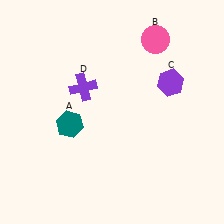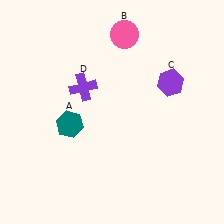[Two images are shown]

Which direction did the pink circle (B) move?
The pink circle (B) moved left.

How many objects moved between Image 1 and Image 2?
1 object moved between the two images.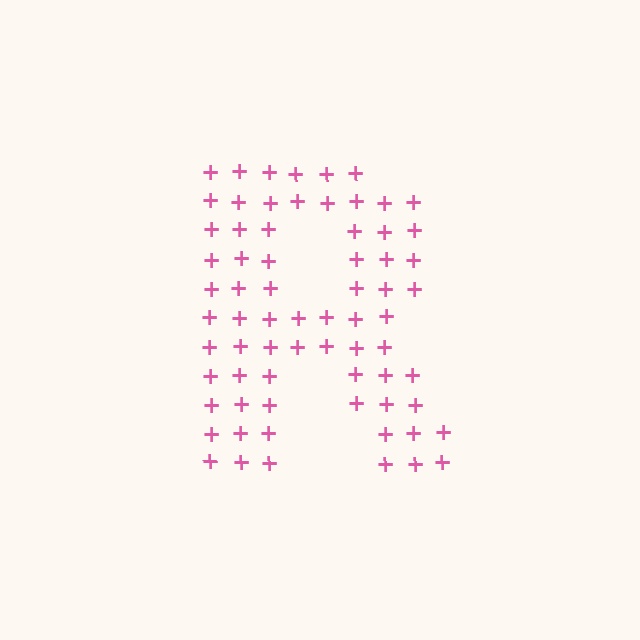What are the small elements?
The small elements are plus signs.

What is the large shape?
The large shape is the letter R.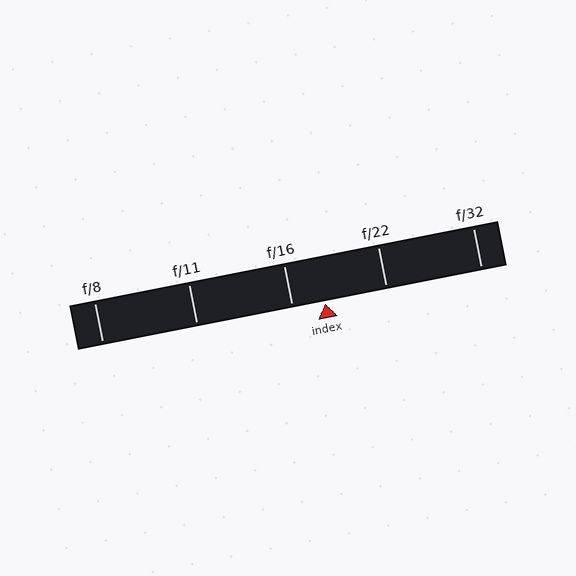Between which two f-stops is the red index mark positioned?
The index mark is between f/16 and f/22.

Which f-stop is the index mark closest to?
The index mark is closest to f/16.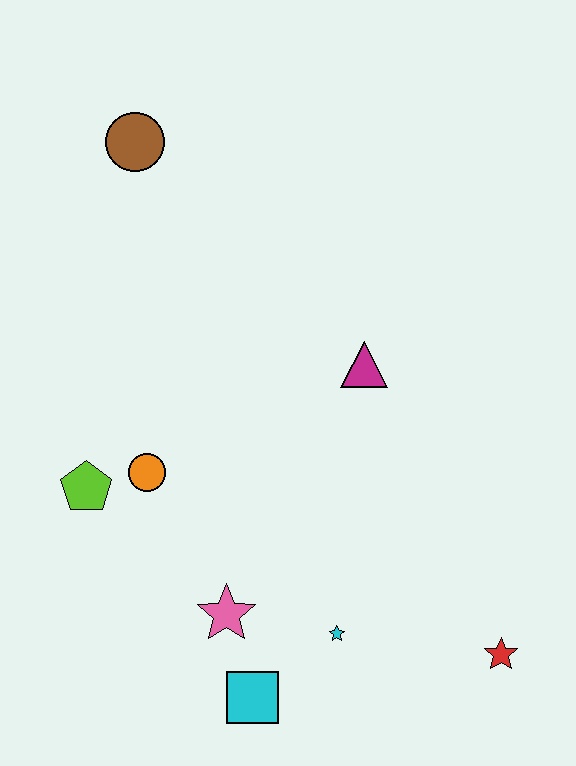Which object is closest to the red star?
The cyan star is closest to the red star.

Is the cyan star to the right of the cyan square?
Yes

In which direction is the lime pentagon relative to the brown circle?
The lime pentagon is below the brown circle.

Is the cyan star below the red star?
No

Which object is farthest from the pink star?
The brown circle is farthest from the pink star.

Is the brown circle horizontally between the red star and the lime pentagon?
Yes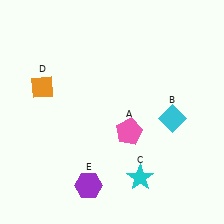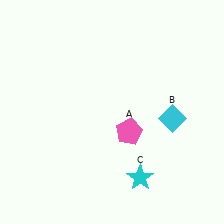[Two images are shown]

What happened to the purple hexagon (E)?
The purple hexagon (E) was removed in Image 2. It was in the bottom-left area of Image 1.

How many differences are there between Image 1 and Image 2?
There are 2 differences between the two images.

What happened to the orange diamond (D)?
The orange diamond (D) was removed in Image 2. It was in the top-left area of Image 1.